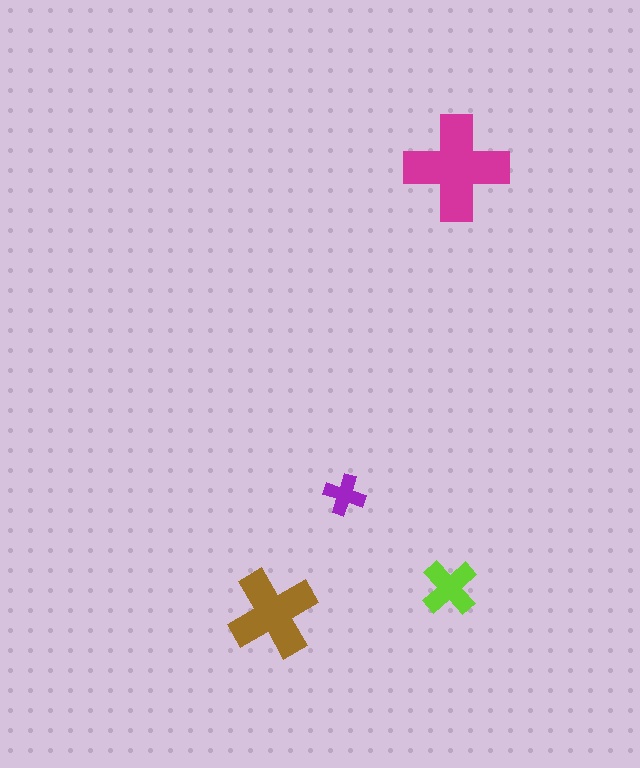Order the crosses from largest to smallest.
the magenta one, the brown one, the lime one, the purple one.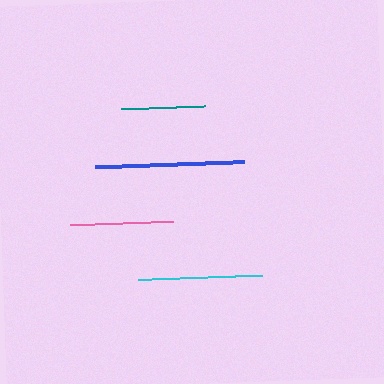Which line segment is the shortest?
The teal line is the shortest at approximately 84 pixels.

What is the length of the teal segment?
The teal segment is approximately 84 pixels long.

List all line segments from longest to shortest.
From longest to shortest: blue, cyan, pink, teal.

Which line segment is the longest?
The blue line is the longest at approximately 149 pixels.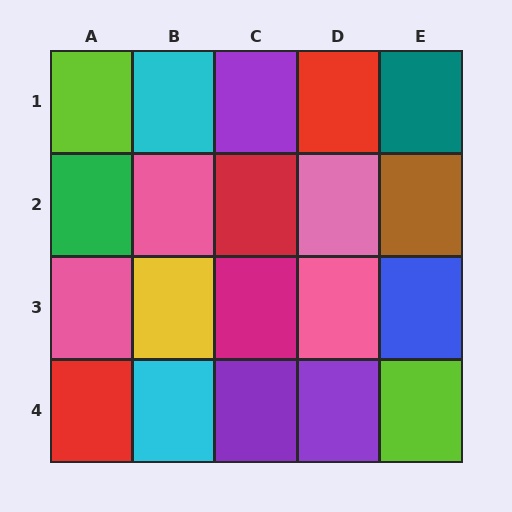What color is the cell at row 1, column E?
Teal.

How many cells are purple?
3 cells are purple.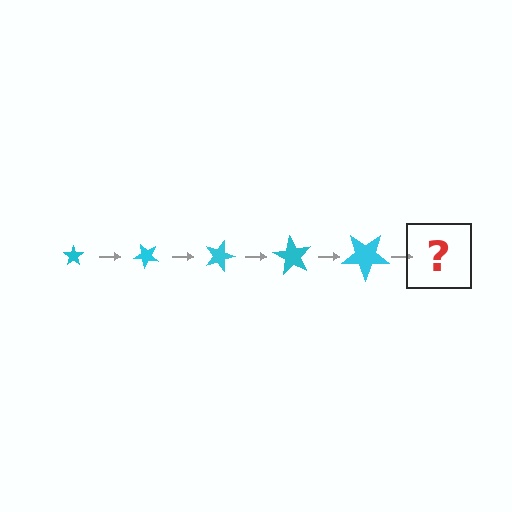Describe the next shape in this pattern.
It should be a star, larger than the previous one and rotated 225 degrees from the start.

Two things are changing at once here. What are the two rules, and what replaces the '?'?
The two rules are that the star grows larger each step and it rotates 45 degrees each step. The '?' should be a star, larger than the previous one and rotated 225 degrees from the start.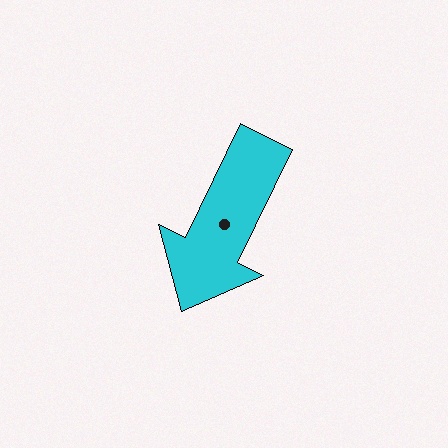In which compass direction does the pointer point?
Southwest.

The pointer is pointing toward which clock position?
Roughly 7 o'clock.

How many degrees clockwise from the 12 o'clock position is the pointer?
Approximately 206 degrees.